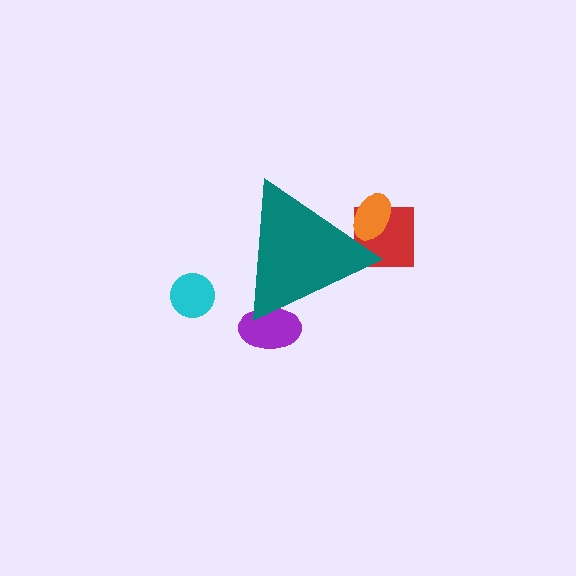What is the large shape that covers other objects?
A teal triangle.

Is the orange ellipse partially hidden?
Yes, the orange ellipse is partially hidden behind the teal triangle.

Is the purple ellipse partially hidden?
Yes, the purple ellipse is partially hidden behind the teal triangle.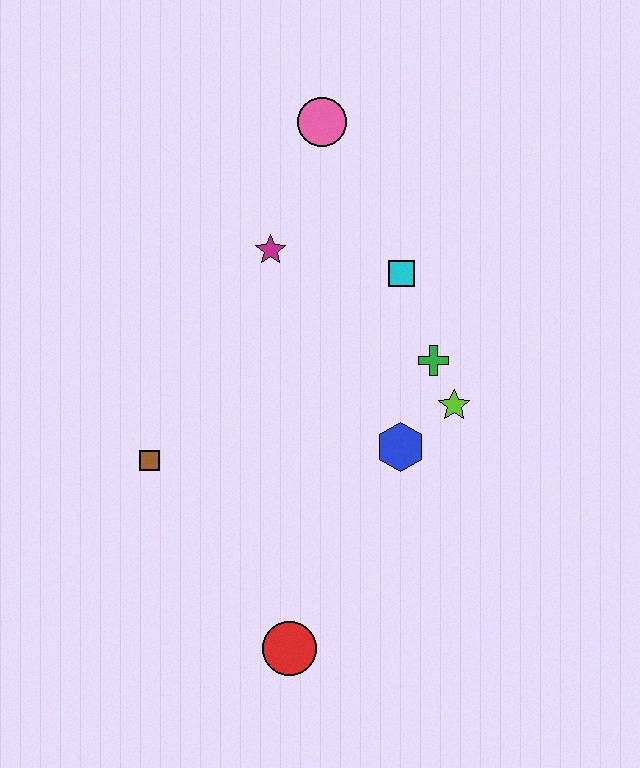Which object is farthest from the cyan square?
The red circle is farthest from the cyan square.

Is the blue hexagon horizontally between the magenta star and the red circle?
No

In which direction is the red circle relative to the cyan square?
The red circle is below the cyan square.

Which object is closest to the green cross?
The lime star is closest to the green cross.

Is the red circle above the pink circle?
No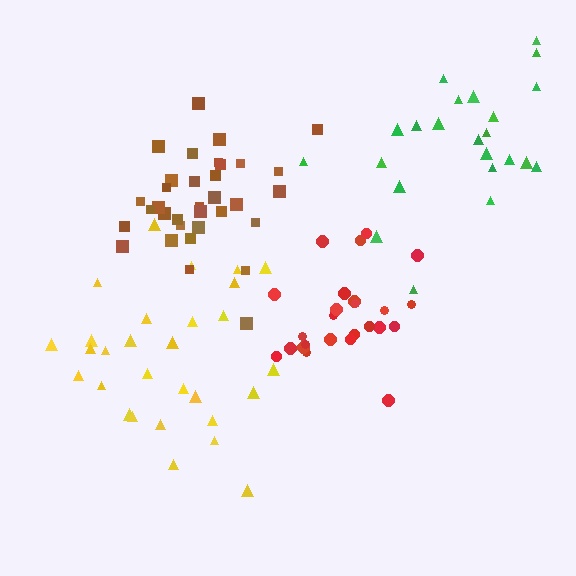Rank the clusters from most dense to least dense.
brown, red, yellow, green.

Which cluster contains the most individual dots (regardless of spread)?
Brown (35).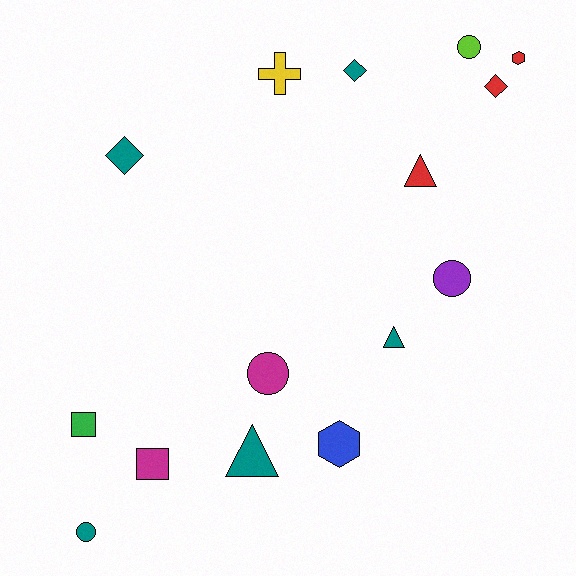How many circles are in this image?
There are 4 circles.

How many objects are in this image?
There are 15 objects.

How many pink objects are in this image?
There are no pink objects.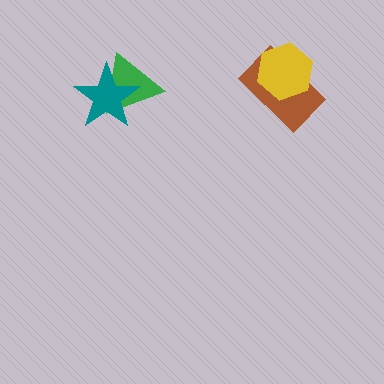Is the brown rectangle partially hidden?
Yes, it is partially covered by another shape.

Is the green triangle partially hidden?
Yes, it is partially covered by another shape.